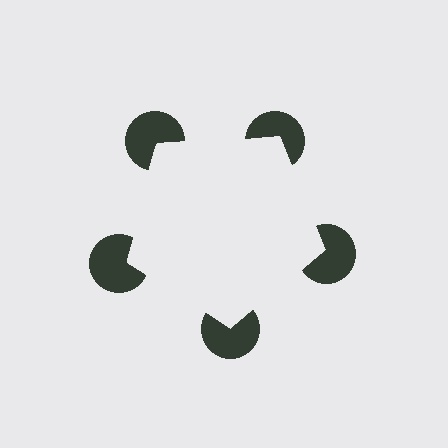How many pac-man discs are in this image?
There are 5 — one at each vertex of the illusory pentagon.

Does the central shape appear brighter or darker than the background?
It typically appears slightly brighter than the background, even though no actual brightness change is drawn.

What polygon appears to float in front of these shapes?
An illusory pentagon — its edges are inferred from the aligned wedge cuts in the pac-man discs, not physically drawn.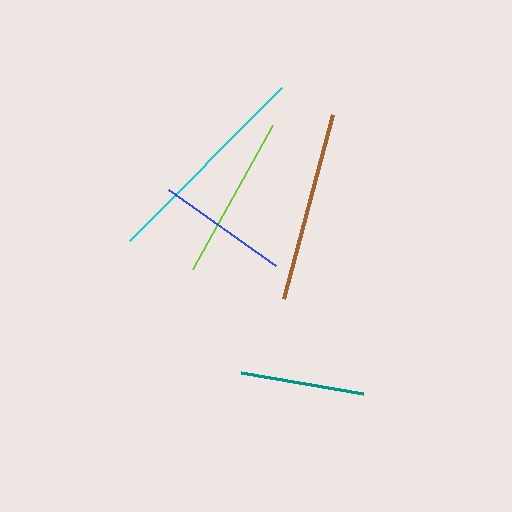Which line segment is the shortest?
The teal line is the shortest at approximately 124 pixels.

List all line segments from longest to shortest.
From longest to shortest: cyan, brown, lime, blue, teal.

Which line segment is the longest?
The cyan line is the longest at approximately 216 pixels.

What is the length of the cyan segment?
The cyan segment is approximately 216 pixels long.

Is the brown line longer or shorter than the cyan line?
The cyan line is longer than the brown line.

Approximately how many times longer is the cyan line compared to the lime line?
The cyan line is approximately 1.3 times the length of the lime line.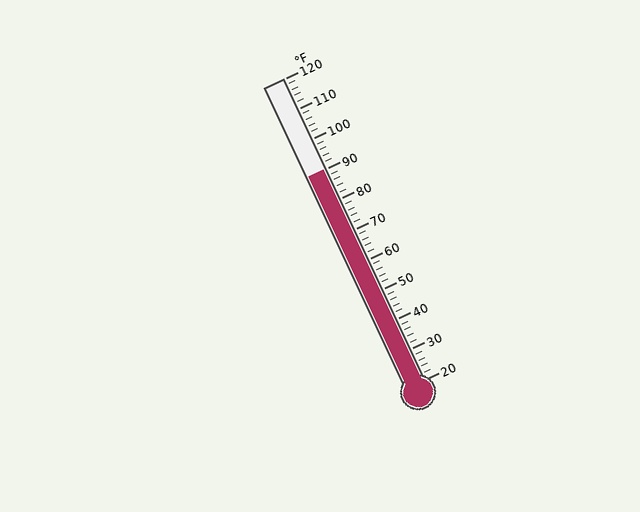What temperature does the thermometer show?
The thermometer shows approximately 90°F.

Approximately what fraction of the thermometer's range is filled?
The thermometer is filled to approximately 70% of its range.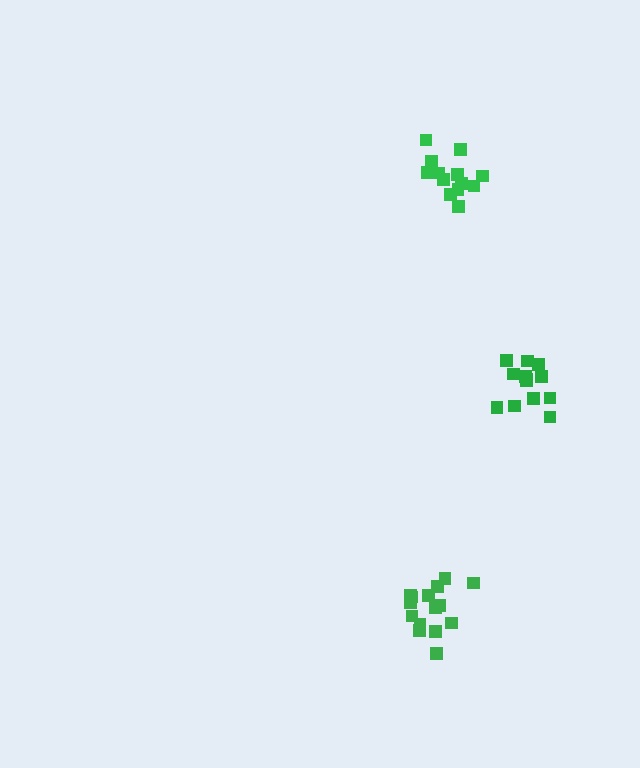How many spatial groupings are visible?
There are 3 spatial groupings.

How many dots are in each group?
Group 1: 15 dots, Group 2: 13 dots, Group 3: 13 dots (41 total).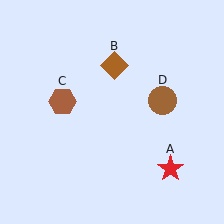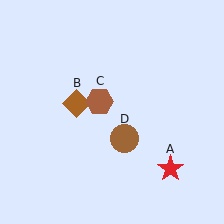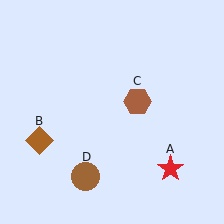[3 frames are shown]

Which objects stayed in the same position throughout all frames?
Red star (object A) remained stationary.